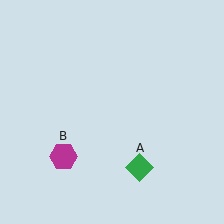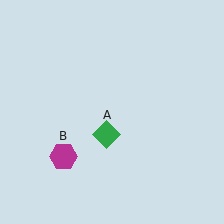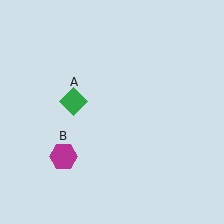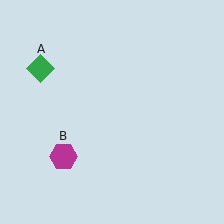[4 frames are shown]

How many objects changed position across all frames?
1 object changed position: green diamond (object A).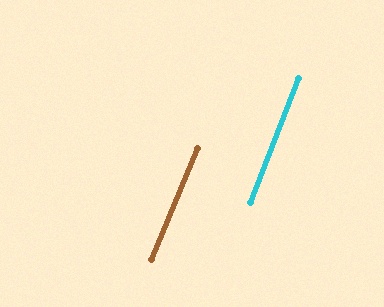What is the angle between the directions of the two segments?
Approximately 1 degree.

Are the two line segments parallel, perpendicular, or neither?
Parallel — their directions differ by only 1.1°.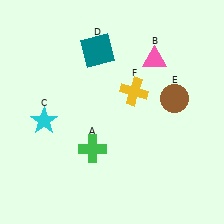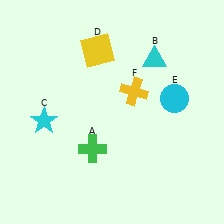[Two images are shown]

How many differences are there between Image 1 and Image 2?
There are 3 differences between the two images.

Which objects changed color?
B changed from pink to cyan. D changed from teal to yellow. E changed from brown to cyan.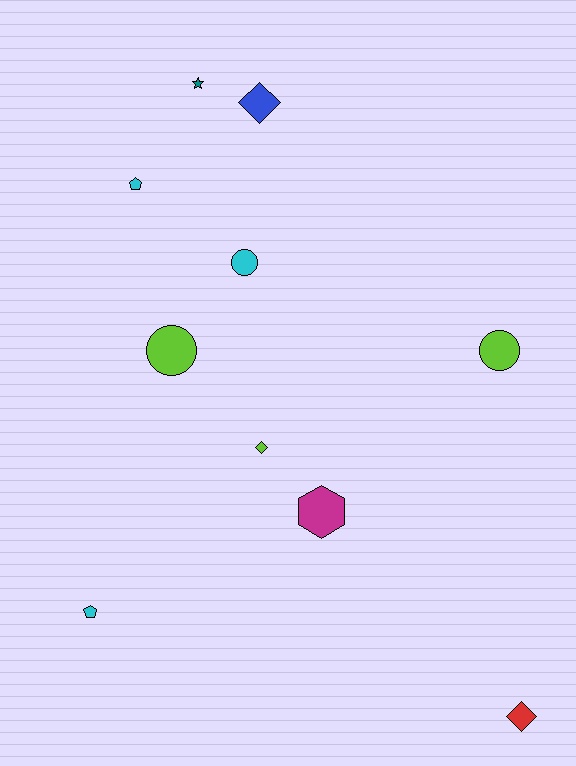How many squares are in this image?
There are no squares.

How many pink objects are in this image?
There are no pink objects.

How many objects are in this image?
There are 10 objects.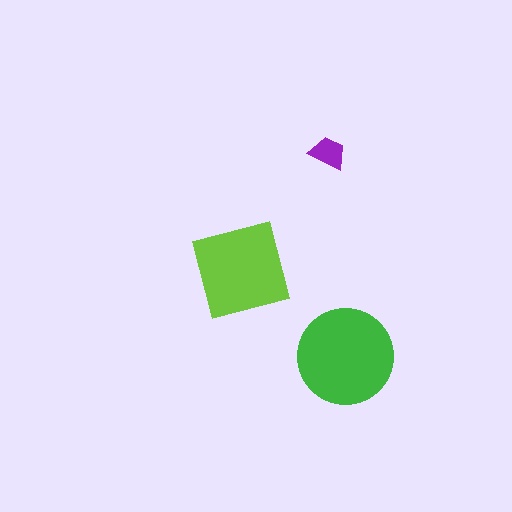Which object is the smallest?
The purple trapezoid.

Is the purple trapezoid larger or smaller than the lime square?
Smaller.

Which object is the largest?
The green circle.